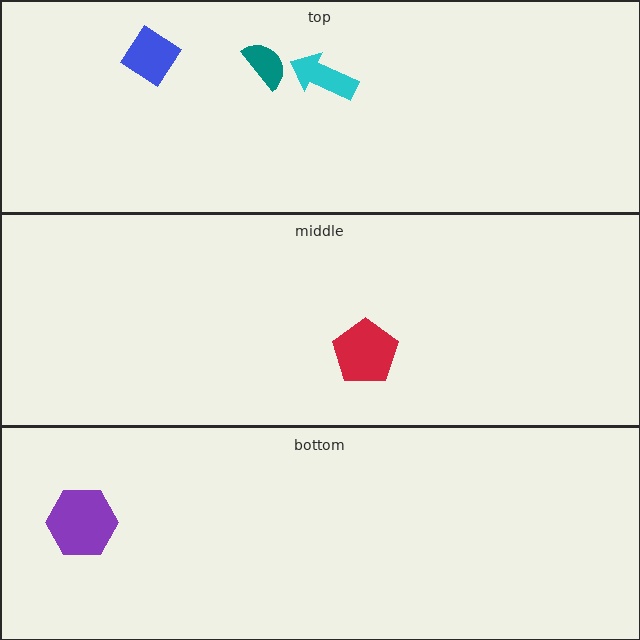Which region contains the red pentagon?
The middle region.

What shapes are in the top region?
The cyan arrow, the teal semicircle, the blue diamond.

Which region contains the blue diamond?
The top region.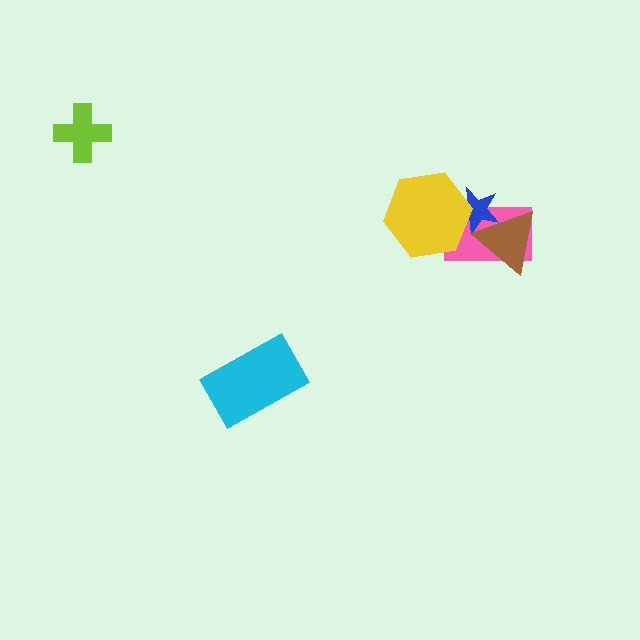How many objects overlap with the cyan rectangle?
0 objects overlap with the cyan rectangle.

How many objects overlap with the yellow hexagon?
2 objects overlap with the yellow hexagon.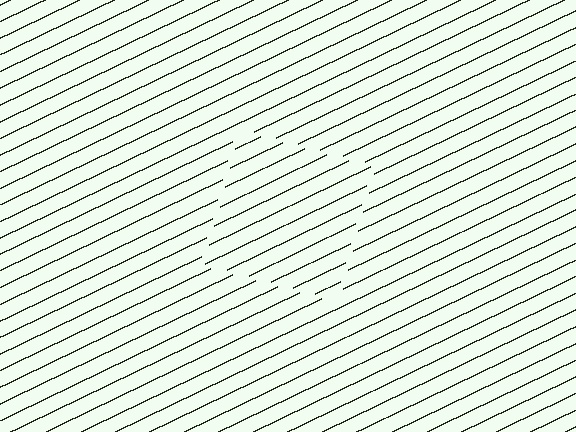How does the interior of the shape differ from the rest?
The interior of the shape contains the same grating, shifted by half a period — the contour is defined by the phase discontinuity where line-ends from the inner and outer gratings abut.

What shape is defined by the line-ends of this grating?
An illusory square. The interior of the shape contains the same grating, shifted by half a period — the contour is defined by the phase discontinuity where line-ends from the inner and outer gratings abut.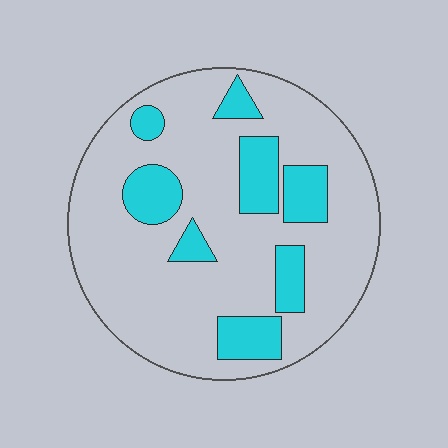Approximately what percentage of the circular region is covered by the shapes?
Approximately 20%.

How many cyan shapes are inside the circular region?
8.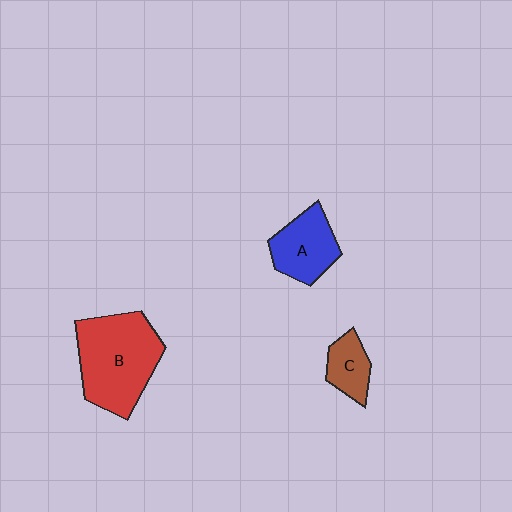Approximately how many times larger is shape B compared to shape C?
Approximately 2.9 times.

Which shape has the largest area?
Shape B (red).